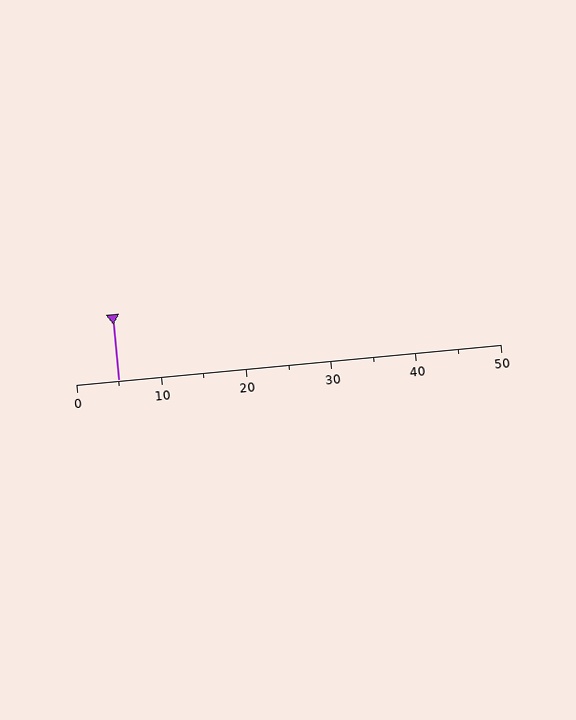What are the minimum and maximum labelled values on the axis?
The axis runs from 0 to 50.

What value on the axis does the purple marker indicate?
The marker indicates approximately 5.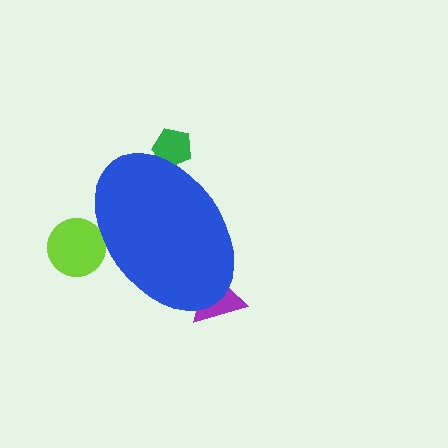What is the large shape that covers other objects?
A blue ellipse.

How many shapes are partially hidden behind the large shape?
3 shapes are partially hidden.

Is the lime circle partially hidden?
Yes, the lime circle is partially hidden behind the blue ellipse.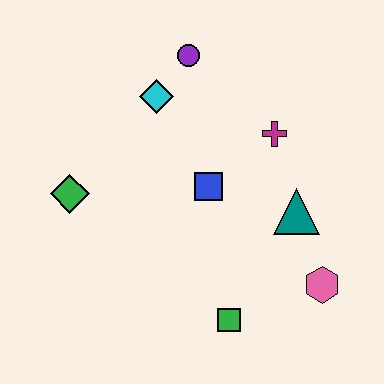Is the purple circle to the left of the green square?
Yes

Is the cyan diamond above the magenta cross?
Yes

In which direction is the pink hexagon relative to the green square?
The pink hexagon is to the right of the green square.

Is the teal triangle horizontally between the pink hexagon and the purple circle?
Yes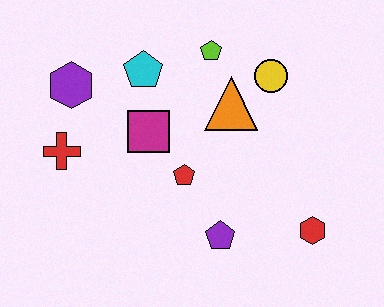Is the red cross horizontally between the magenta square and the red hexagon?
No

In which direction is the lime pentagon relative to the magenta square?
The lime pentagon is above the magenta square.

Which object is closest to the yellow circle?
The orange triangle is closest to the yellow circle.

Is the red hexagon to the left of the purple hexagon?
No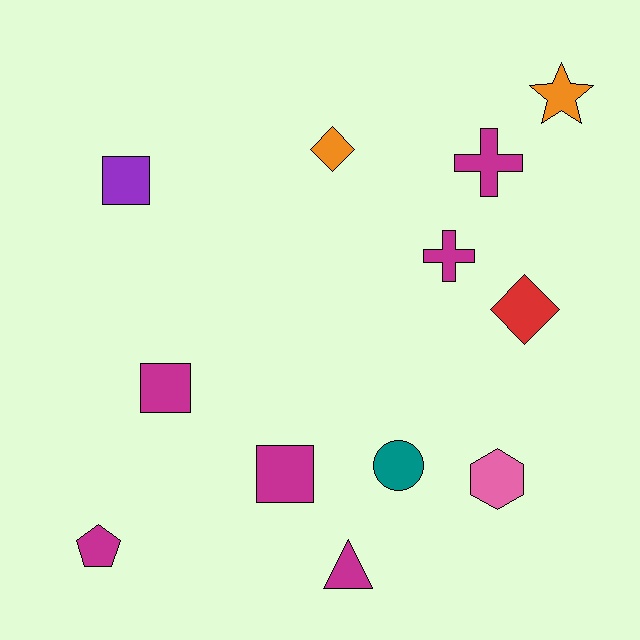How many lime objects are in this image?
There are no lime objects.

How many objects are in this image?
There are 12 objects.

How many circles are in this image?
There is 1 circle.